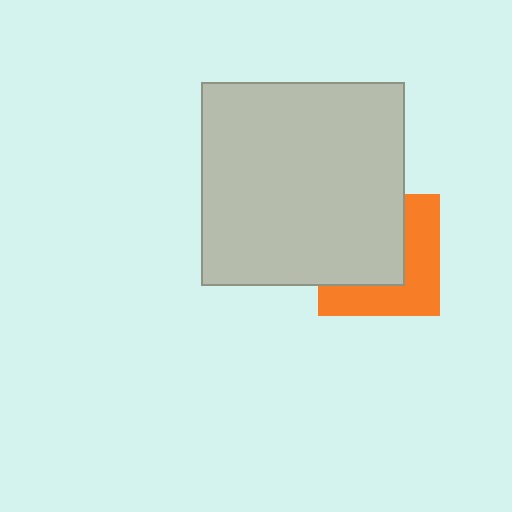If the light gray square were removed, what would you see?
You would see the complete orange square.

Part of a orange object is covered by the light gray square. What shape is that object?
It is a square.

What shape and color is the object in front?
The object in front is a light gray square.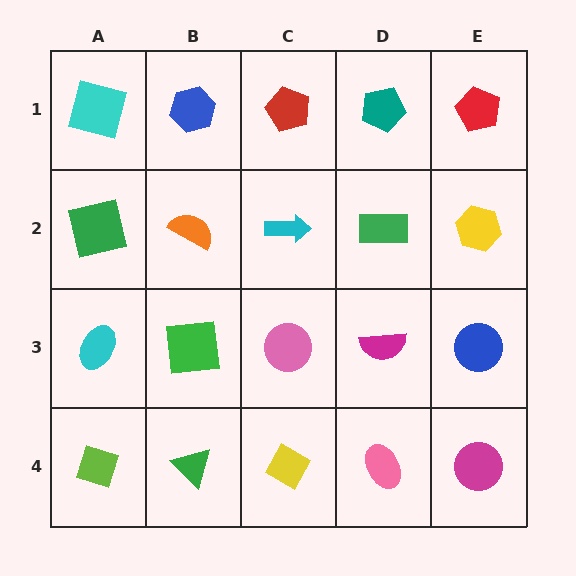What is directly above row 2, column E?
A red pentagon.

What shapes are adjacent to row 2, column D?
A teal pentagon (row 1, column D), a magenta semicircle (row 3, column D), a cyan arrow (row 2, column C), a yellow hexagon (row 2, column E).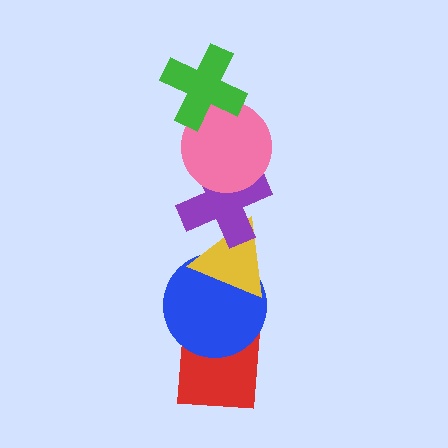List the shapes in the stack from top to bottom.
From top to bottom: the green cross, the pink circle, the purple cross, the yellow triangle, the blue circle, the red square.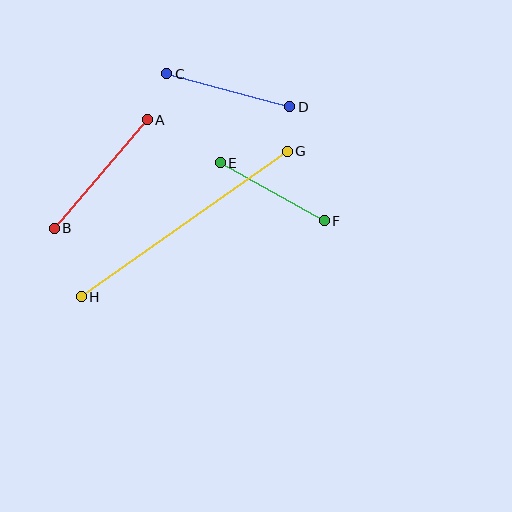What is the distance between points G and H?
The distance is approximately 252 pixels.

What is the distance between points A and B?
The distance is approximately 143 pixels.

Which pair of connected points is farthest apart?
Points G and H are farthest apart.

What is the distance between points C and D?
The distance is approximately 127 pixels.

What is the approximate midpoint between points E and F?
The midpoint is at approximately (272, 192) pixels.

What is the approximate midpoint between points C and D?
The midpoint is at approximately (228, 90) pixels.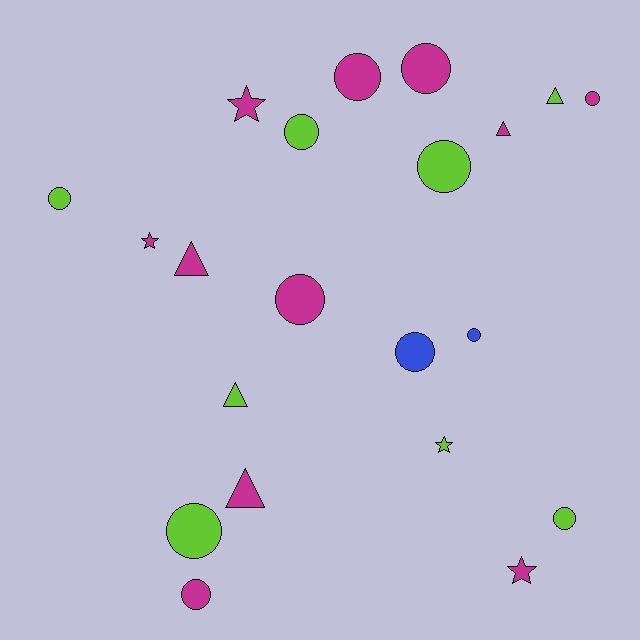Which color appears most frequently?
Magenta, with 11 objects.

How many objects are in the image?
There are 21 objects.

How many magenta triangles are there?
There are 3 magenta triangles.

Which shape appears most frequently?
Circle, with 12 objects.